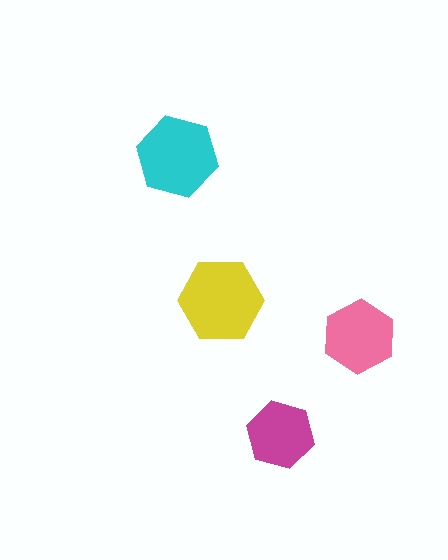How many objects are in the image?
There are 4 objects in the image.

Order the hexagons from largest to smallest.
the yellow one, the cyan one, the pink one, the magenta one.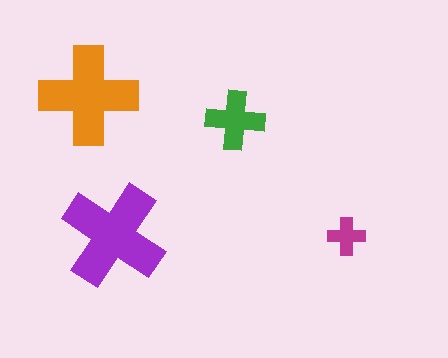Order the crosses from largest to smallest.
the purple one, the orange one, the green one, the magenta one.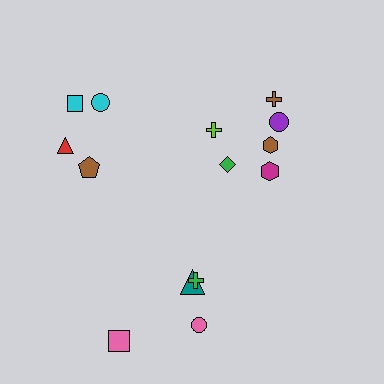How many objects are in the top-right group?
There are 6 objects.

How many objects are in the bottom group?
There are 4 objects.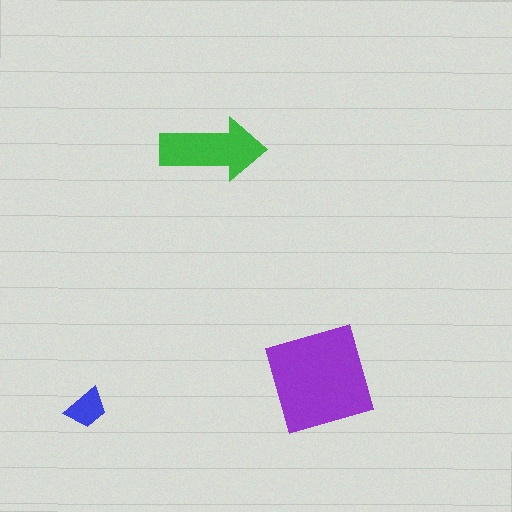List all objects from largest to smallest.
The purple diamond, the green arrow, the blue trapezoid.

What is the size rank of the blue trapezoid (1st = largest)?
3rd.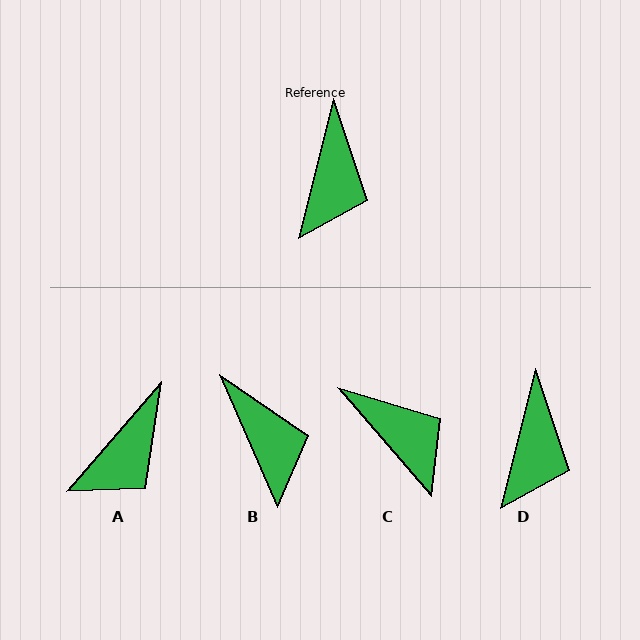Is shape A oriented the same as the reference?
No, it is off by about 27 degrees.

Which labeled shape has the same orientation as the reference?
D.